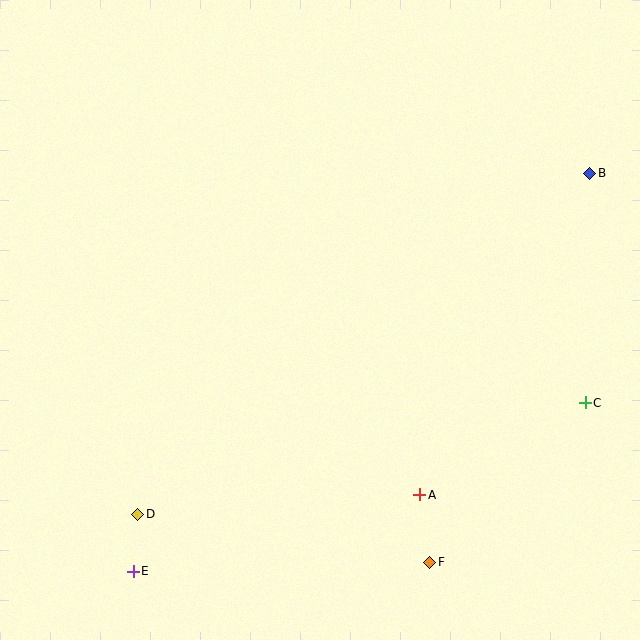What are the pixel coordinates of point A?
Point A is at (420, 495).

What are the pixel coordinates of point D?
Point D is at (138, 514).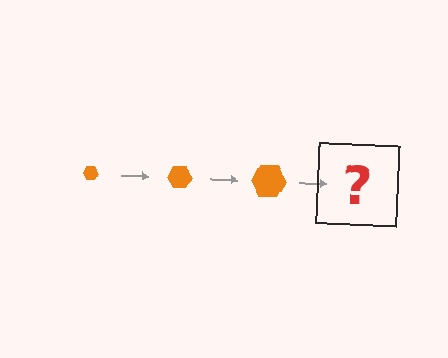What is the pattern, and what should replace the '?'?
The pattern is that the hexagon gets progressively larger each step. The '?' should be an orange hexagon, larger than the previous one.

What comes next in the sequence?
The next element should be an orange hexagon, larger than the previous one.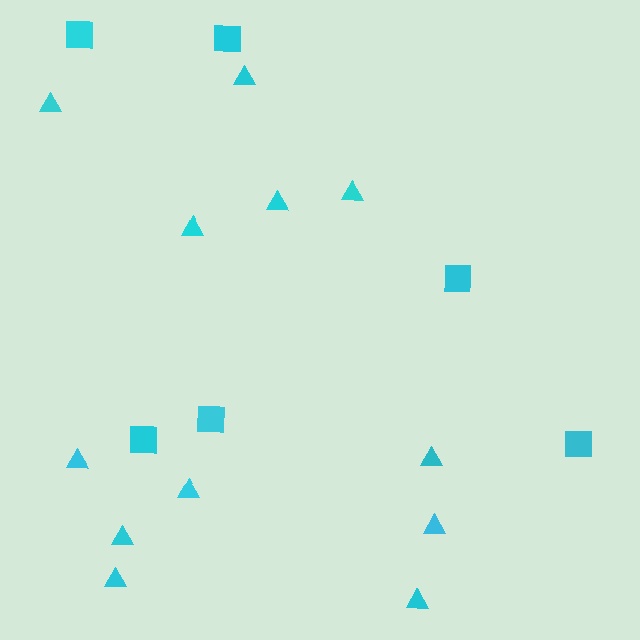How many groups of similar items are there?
There are 2 groups: one group of squares (6) and one group of triangles (12).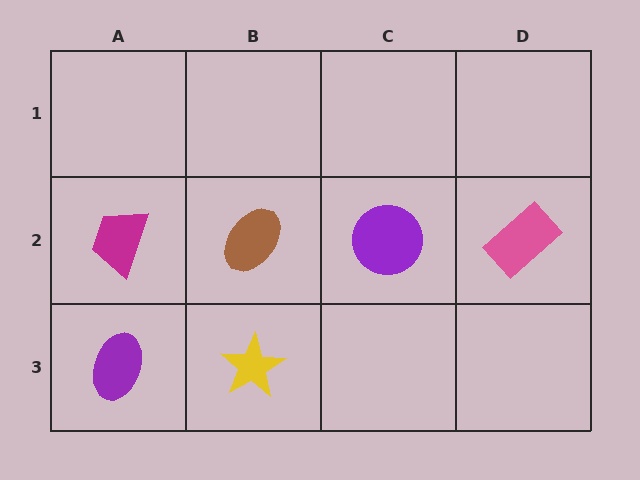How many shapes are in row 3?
2 shapes.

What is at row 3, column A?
A purple ellipse.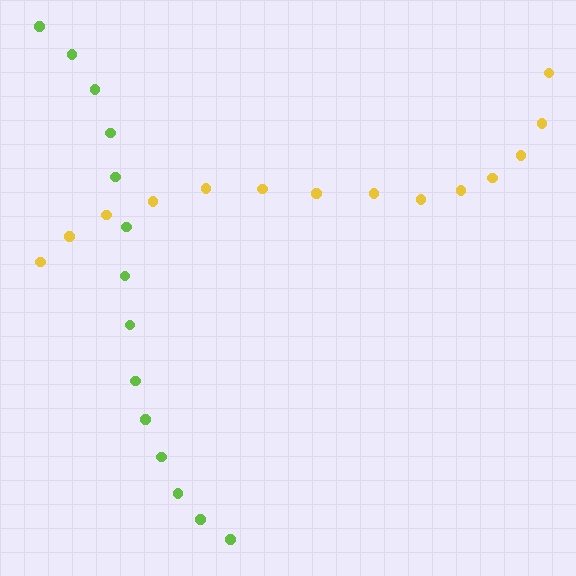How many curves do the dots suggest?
There are 2 distinct paths.